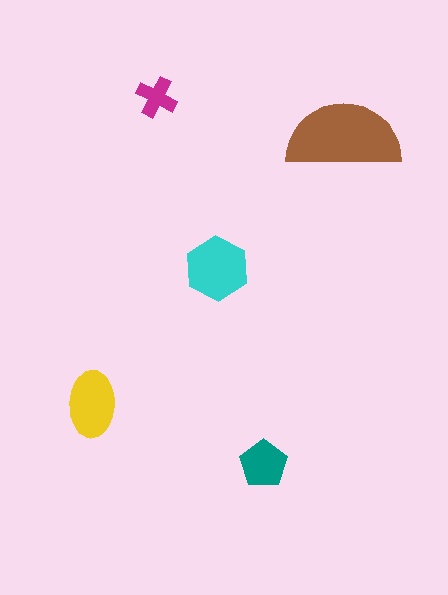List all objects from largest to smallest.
The brown semicircle, the cyan hexagon, the yellow ellipse, the teal pentagon, the magenta cross.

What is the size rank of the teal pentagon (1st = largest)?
4th.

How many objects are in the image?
There are 5 objects in the image.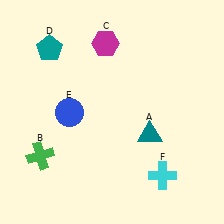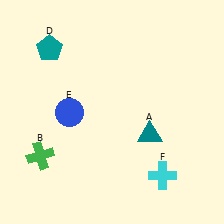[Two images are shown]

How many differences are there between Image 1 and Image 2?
There is 1 difference between the two images.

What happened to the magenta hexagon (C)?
The magenta hexagon (C) was removed in Image 2. It was in the top-left area of Image 1.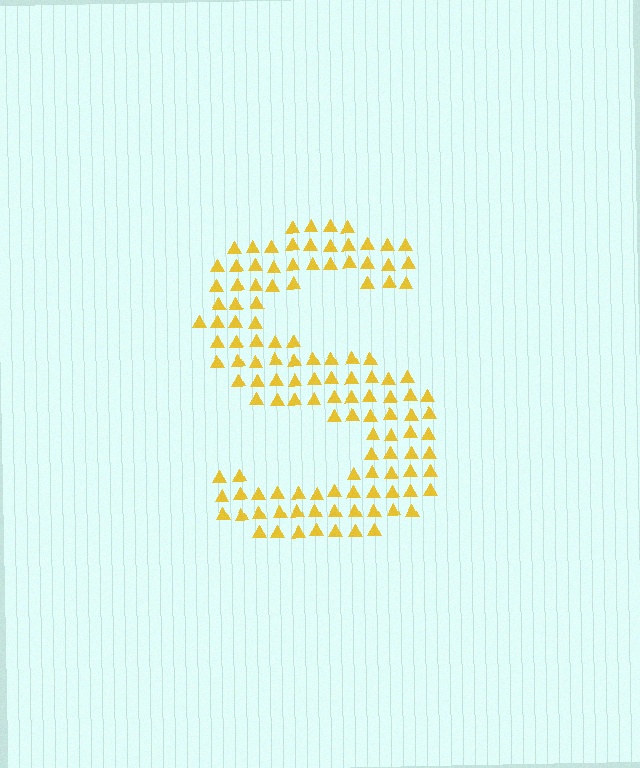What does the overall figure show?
The overall figure shows the letter S.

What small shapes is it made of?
It is made of small triangles.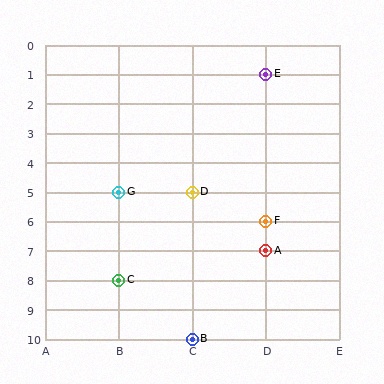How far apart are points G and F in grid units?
Points G and F are 2 columns and 1 row apart (about 2.2 grid units diagonally).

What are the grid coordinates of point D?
Point D is at grid coordinates (C, 5).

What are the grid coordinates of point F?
Point F is at grid coordinates (D, 6).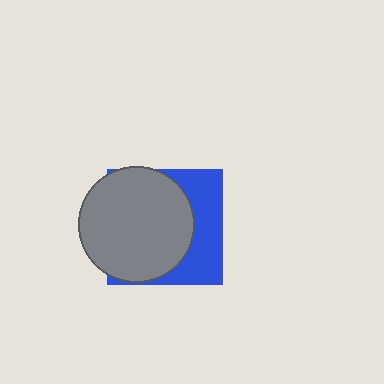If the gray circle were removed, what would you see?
You would see the complete blue square.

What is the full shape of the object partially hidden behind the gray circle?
The partially hidden object is a blue square.